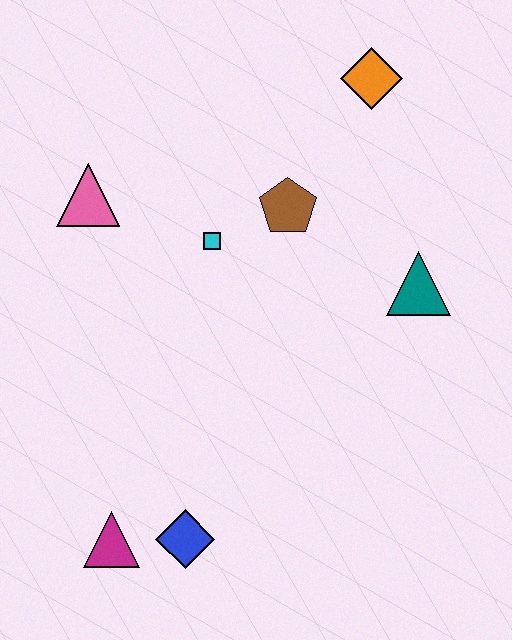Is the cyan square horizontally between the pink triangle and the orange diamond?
Yes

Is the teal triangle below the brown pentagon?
Yes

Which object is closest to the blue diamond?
The magenta triangle is closest to the blue diamond.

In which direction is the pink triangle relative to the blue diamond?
The pink triangle is above the blue diamond.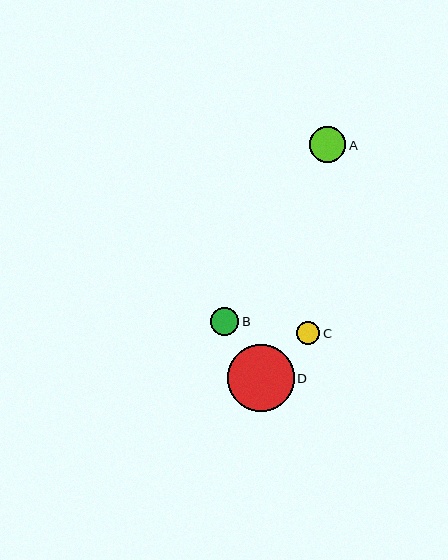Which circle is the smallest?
Circle C is the smallest with a size of approximately 23 pixels.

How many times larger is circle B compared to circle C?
Circle B is approximately 1.2 times the size of circle C.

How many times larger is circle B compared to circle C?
Circle B is approximately 1.2 times the size of circle C.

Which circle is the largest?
Circle D is the largest with a size of approximately 67 pixels.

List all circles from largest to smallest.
From largest to smallest: D, A, B, C.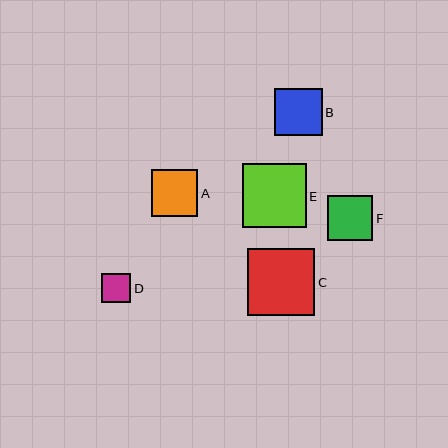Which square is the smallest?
Square D is the smallest with a size of approximately 30 pixels.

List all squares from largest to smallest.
From largest to smallest: C, E, B, A, F, D.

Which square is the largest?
Square C is the largest with a size of approximately 67 pixels.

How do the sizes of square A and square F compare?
Square A and square F are approximately the same size.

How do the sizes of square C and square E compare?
Square C and square E are approximately the same size.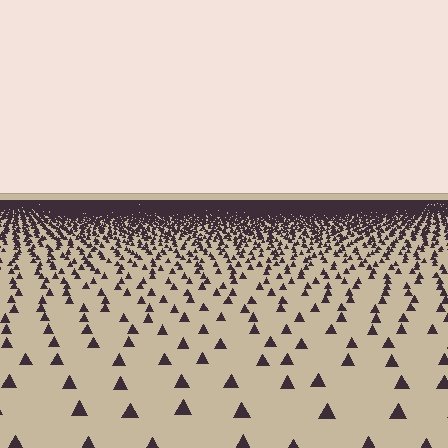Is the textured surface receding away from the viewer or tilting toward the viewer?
The surface is receding away from the viewer. Texture elements get smaller and denser toward the top.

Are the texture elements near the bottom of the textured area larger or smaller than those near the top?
Larger. Near the bottom, elements are closer to the viewer and appear at a bigger on-screen size.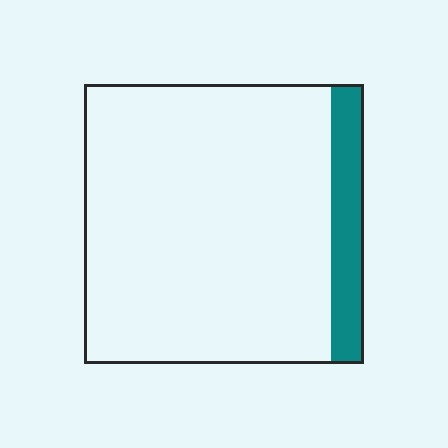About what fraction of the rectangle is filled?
About one eighth (1/8).